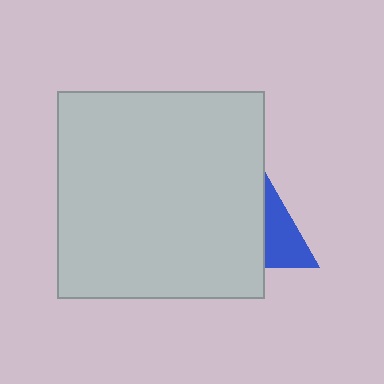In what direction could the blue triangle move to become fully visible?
The blue triangle could move right. That would shift it out from behind the light gray square entirely.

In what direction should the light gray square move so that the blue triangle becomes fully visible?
The light gray square should move left. That is the shortest direction to clear the overlap and leave the blue triangle fully visible.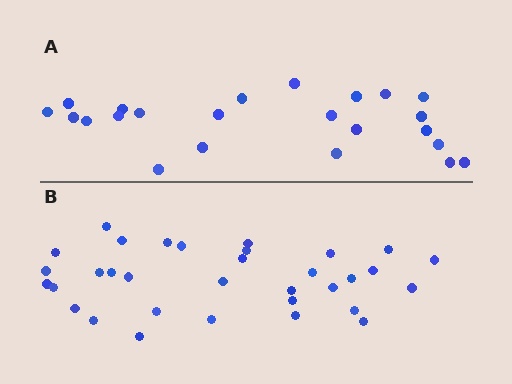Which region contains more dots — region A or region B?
Region B (the bottom region) has more dots.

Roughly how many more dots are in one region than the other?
Region B has roughly 10 or so more dots than region A.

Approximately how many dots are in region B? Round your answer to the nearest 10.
About 30 dots. (The exact count is 33, which rounds to 30.)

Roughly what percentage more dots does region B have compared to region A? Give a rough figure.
About 45% more.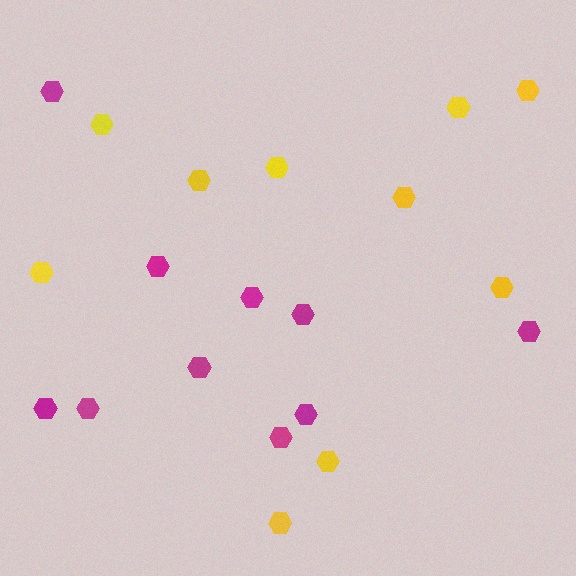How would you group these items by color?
There are 2 groups: one group of yellow hexagons (10) and one group of magenta hexagons (10).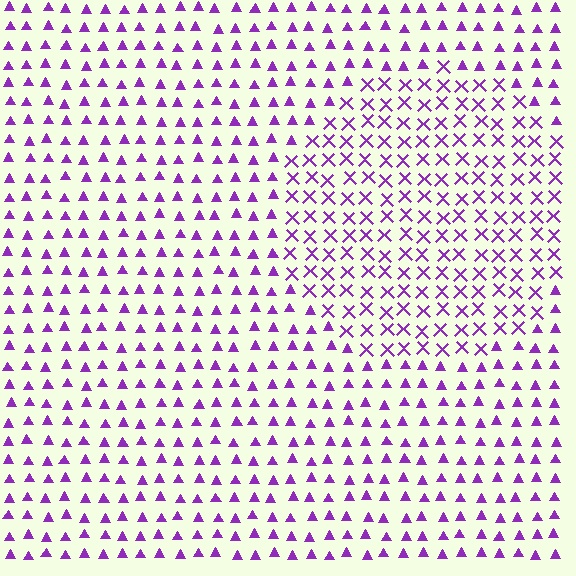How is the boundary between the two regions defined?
The boundary is defined by a change in element shape: X marks inside vs. triangles outside. All elements share the same color and spacing.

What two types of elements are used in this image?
The image uses X marks inside the circle region and triangles outside it.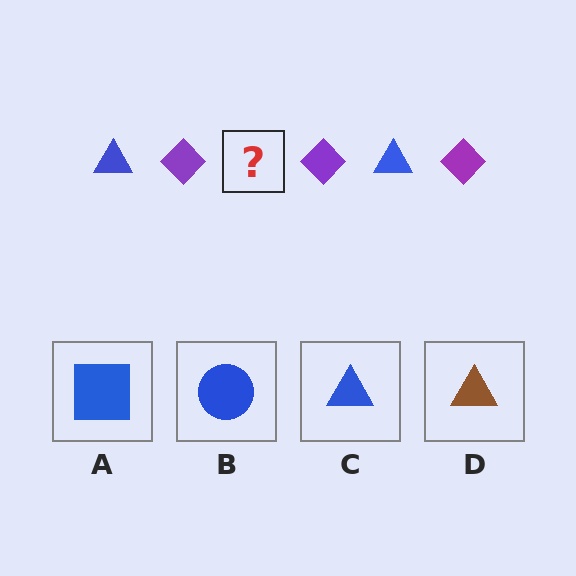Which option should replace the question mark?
Option C.